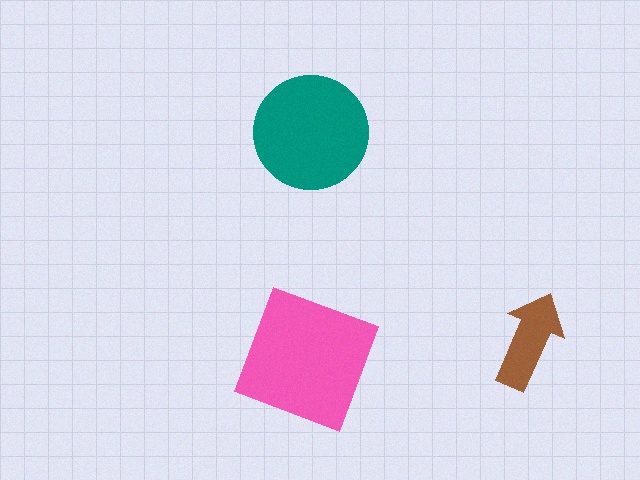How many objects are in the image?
There are 3 objects in the image.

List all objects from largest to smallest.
The pink square, the teal circle, the brown arrow.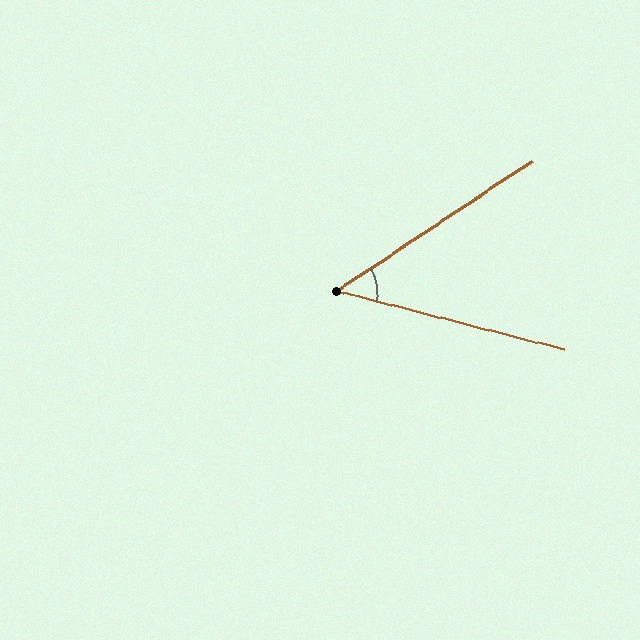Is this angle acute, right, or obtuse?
It is acute.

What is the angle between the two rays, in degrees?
Approximately 48 degrees.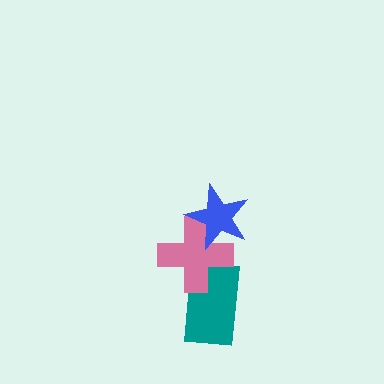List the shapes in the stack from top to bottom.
From top to bottom: the blue star, the pink cross, the teal rectangle.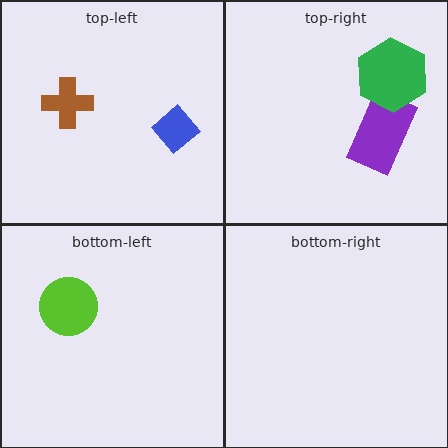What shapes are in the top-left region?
The blue diamond, the brown cross.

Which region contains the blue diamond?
The top-left region.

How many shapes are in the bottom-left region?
1.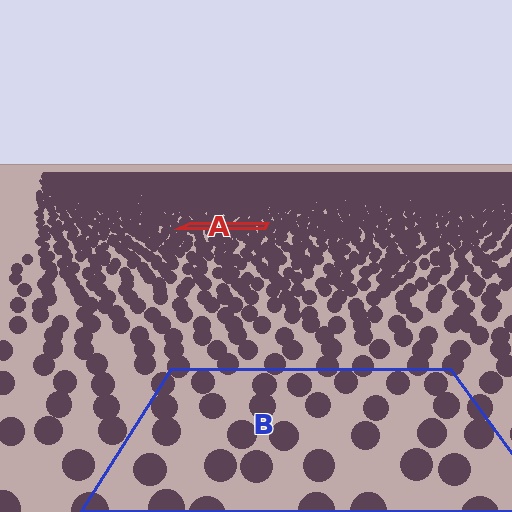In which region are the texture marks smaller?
The texture marks are smaller in region A, because it is farther away.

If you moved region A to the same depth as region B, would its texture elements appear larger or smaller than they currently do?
They would appear larger. At a closer depth, the same texture elements are projected at a bigger on-screen size.